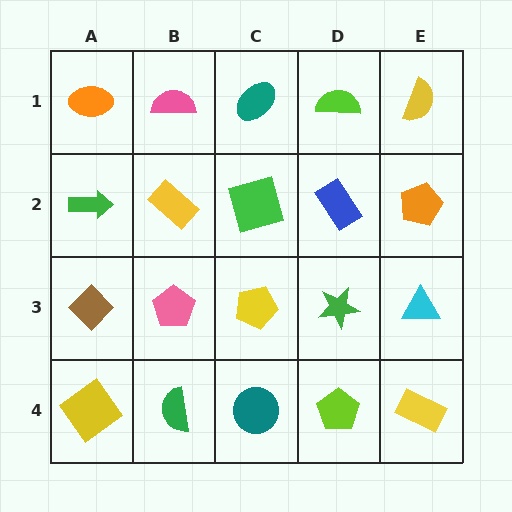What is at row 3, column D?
A green star.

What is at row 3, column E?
A cyan triangle.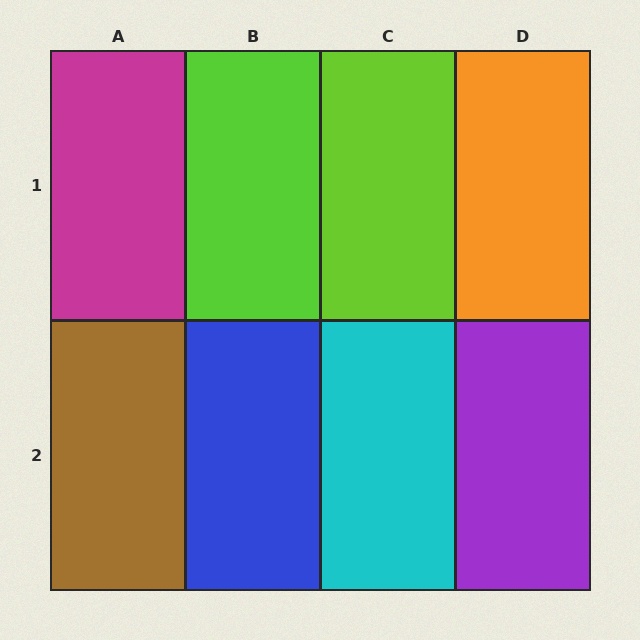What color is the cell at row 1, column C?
Lime.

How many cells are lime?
2 cells are lime.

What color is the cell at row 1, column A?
Magenta.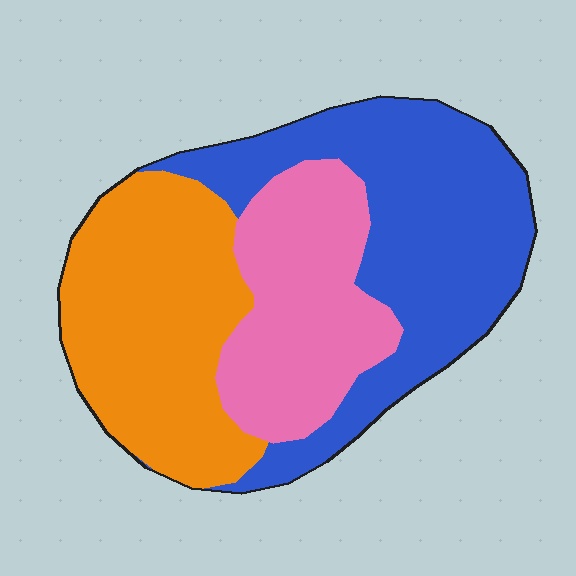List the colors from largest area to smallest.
From largest to smallest: blue, orange, pink.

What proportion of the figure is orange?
Orange covers 34% of the figure.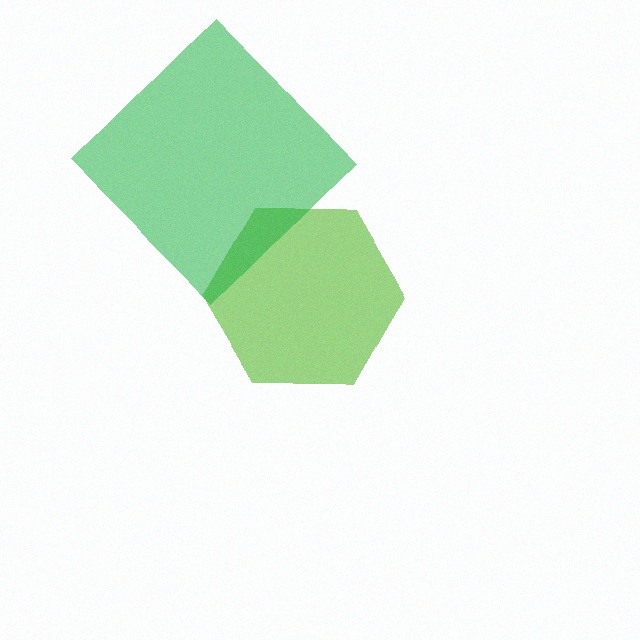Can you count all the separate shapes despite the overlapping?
Yes, there are 2 separate shapes.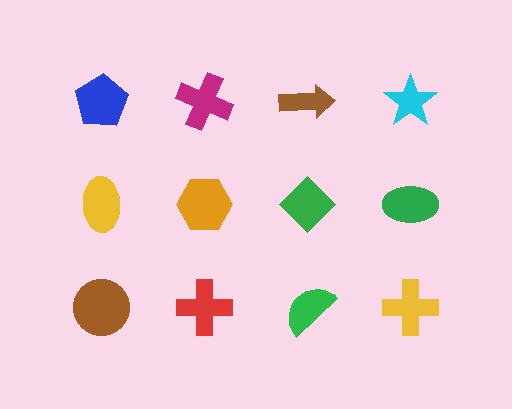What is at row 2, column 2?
An orange hexagon.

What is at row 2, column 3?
A green diamond.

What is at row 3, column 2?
A red cross.